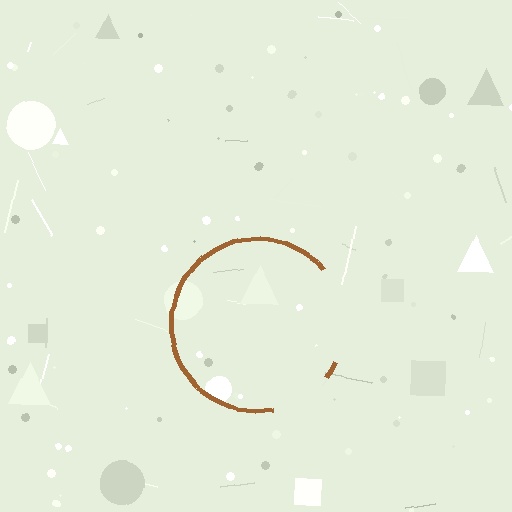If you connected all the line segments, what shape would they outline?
They would outline a circle.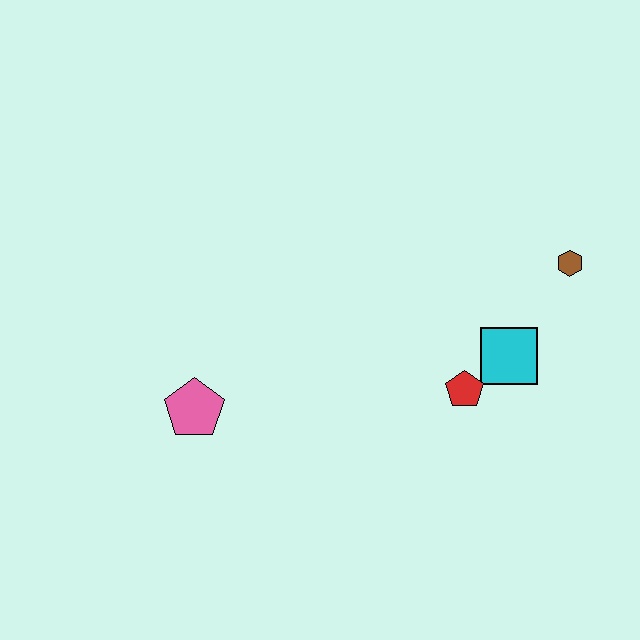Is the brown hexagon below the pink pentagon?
No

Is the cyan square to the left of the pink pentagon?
No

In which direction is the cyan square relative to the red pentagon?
The cyan square is to the right of the red pentagon.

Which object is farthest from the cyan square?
The pink pentagon is farthest from the cyan square.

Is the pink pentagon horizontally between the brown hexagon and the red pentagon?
No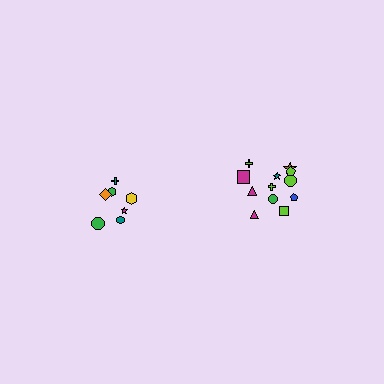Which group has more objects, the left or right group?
The right group.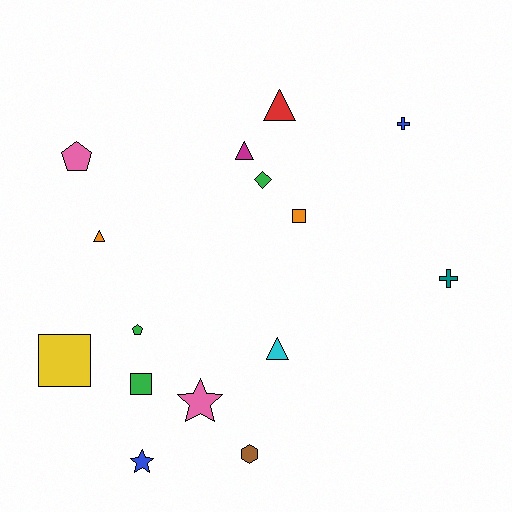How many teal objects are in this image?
There is 1 teal object.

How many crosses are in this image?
There are 2 crosses.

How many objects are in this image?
There are 15 objects.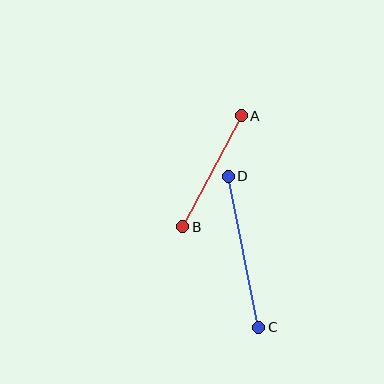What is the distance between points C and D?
The distance is approximately 154 pixels.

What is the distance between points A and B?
The distance is approximately 126 pixels.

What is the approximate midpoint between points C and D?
The midpoint is at approximately (243, 252) pixels.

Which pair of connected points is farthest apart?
Points C and D are farthest apart.